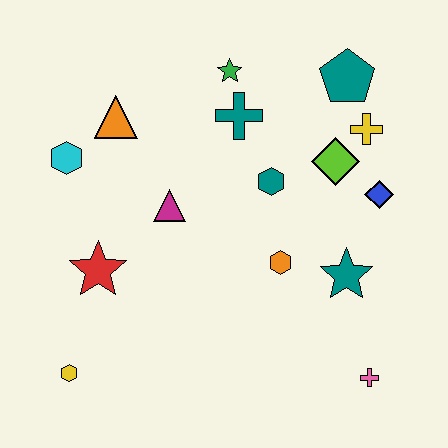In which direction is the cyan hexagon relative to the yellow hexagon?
The cyan hexagon is above the yellow hexagon.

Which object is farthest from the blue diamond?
The yellow hexagon is farthest from the blue diamond.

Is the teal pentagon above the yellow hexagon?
Yes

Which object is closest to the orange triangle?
The cyan hexagon is closest to the orange triangle.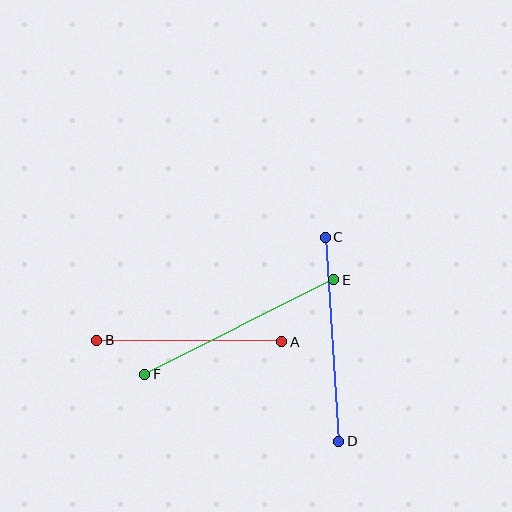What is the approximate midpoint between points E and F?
The midpoint is at approximately (239, 327) pixels.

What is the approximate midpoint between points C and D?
The midpoint is at approximately (332, 339) pixels.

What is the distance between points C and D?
The distance is approximately 204 pixels.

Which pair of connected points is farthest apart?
Points E and F are farthest apart.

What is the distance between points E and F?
The distance is approximately 211 pixels.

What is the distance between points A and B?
The distance is approximately 185 pixels.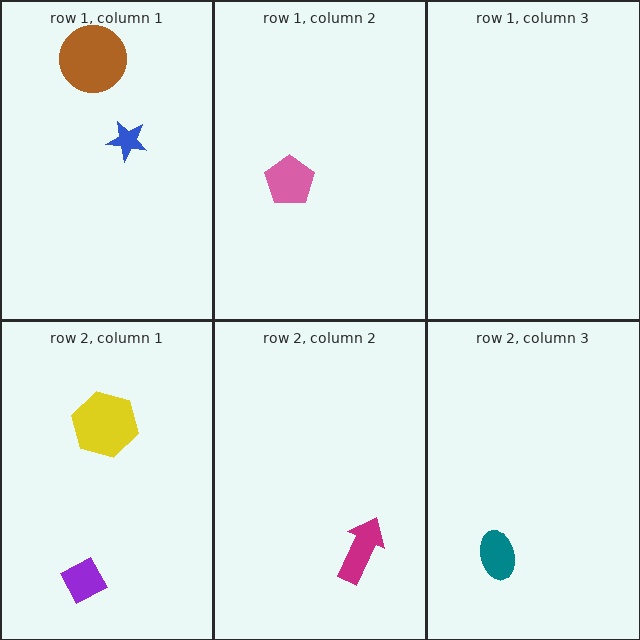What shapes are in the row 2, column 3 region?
The teal ellipse.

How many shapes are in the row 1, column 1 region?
2.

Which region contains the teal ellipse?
The row 2, column 3 region.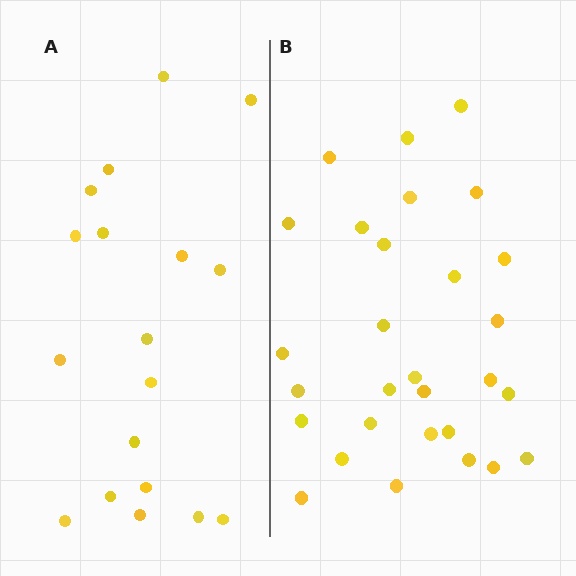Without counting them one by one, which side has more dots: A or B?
Region B (the right region) has more dots.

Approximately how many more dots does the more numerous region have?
Region B has roughly 12 or so more dots than region A.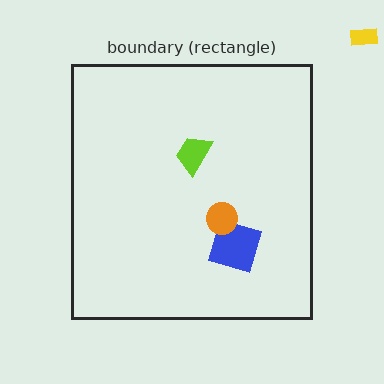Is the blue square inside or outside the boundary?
Inside.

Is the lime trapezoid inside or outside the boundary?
Inside.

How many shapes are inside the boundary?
3 inside, 1 outside.